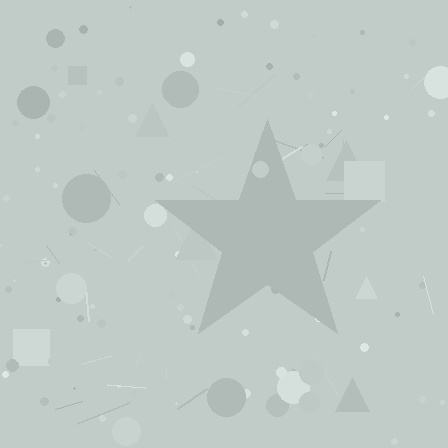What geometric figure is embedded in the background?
A star is embedded in the background.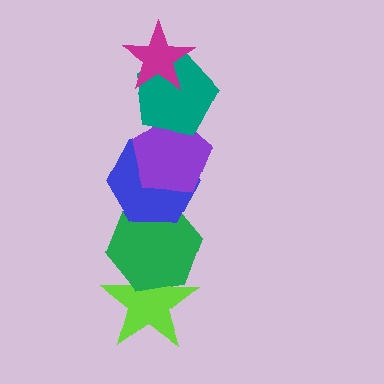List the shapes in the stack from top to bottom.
From top to bottom: the magenta star, the teal pentagon, the purple pentagon, the blue hexagon, the green hexagon, the lime star.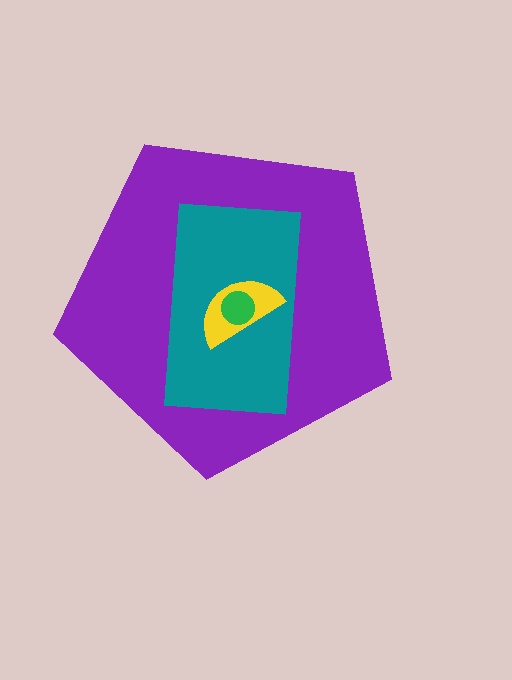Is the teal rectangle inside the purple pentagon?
Yes.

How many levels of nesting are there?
4.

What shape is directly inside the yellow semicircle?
The green circle.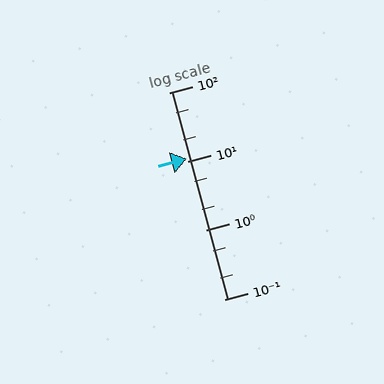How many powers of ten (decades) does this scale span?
The scale spans 3 decades, from 0.1 to 100.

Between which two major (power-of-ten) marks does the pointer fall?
The pointer is between 10 and 100.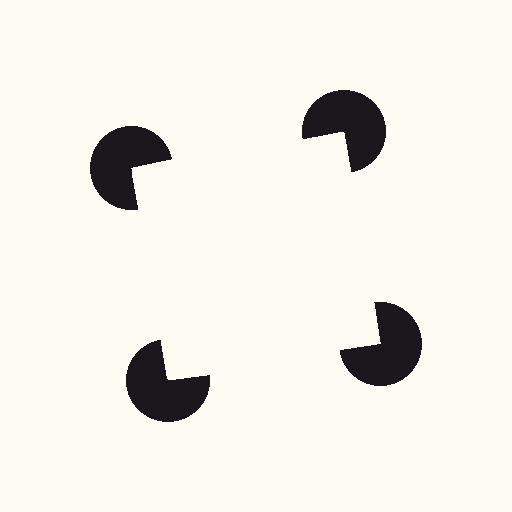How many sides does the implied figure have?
4 sides.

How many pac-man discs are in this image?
There are 4 — one at each vertex of the illusory square.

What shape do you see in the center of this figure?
An illusory square — its edges are inferred from the aligned wedge cuts in the pac-man discs, not physically drawn.